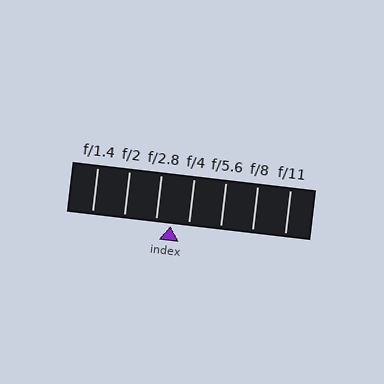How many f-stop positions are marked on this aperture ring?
There are 7 f-stop positions marked.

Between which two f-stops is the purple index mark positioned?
The index mark is between f/2.8 and f/4.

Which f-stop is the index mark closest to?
The index mark is closest to f/2.8.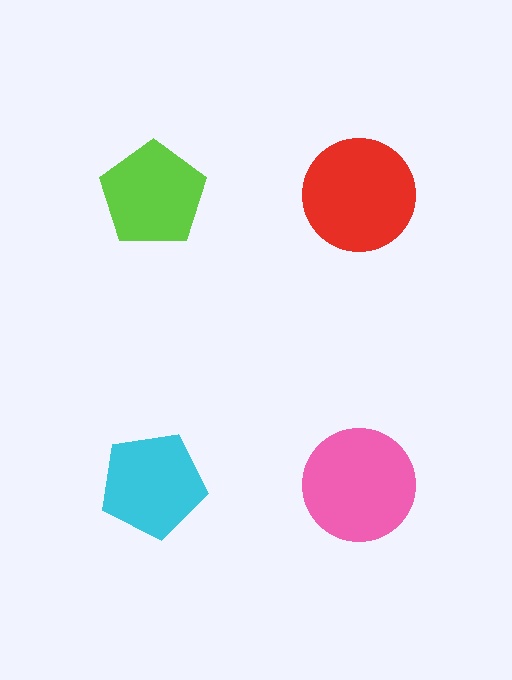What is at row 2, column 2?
A pink circle.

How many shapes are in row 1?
2 shapes.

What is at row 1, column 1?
A lime pentagon.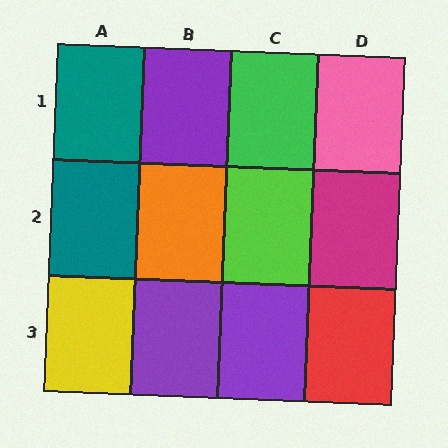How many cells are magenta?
1 cell is magenta.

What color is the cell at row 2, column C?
Lime.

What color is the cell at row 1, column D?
Pink.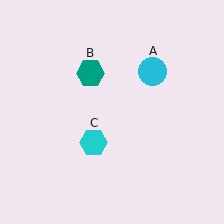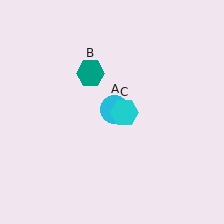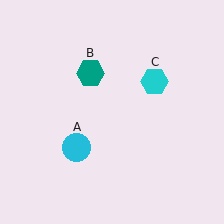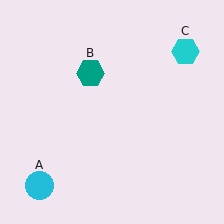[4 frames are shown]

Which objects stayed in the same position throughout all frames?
Teal hexagon (object B) remained stationary.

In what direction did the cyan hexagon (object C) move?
The cyan hexagon (object C) moved up and to the right.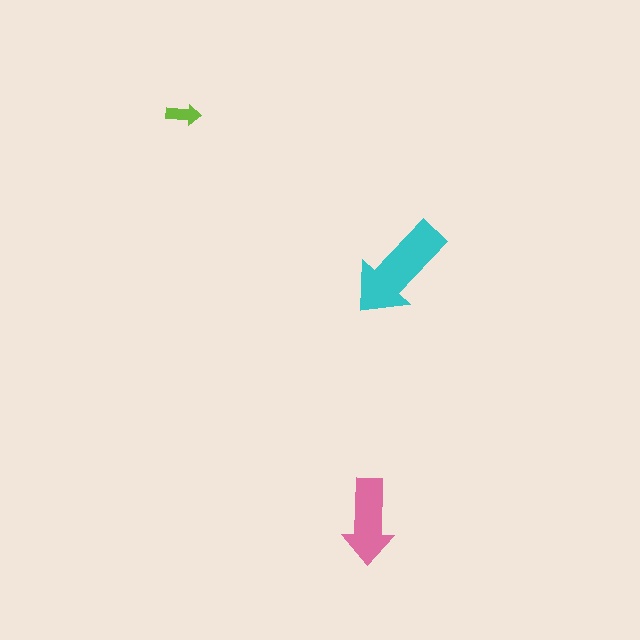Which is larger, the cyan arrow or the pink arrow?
The cyan one.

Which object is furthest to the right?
The cyan arrow is rightmost.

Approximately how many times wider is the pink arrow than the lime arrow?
About 2.5 times wider.